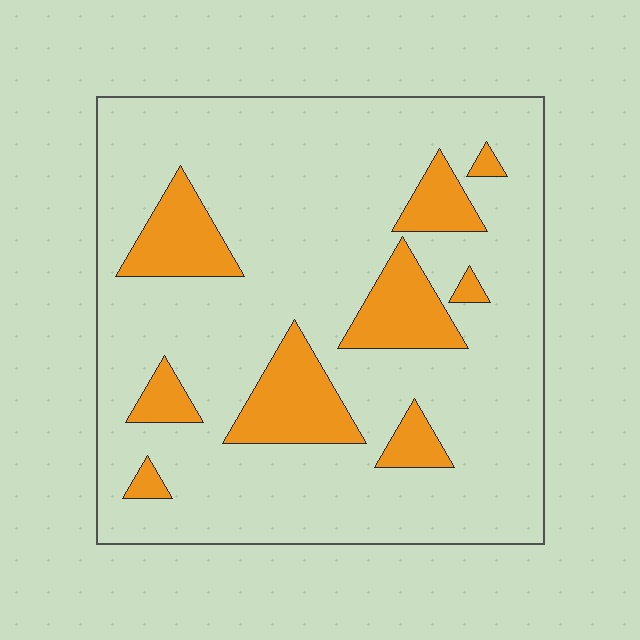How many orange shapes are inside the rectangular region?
9.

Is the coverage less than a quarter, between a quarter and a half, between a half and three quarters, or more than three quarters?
Less than a quarter.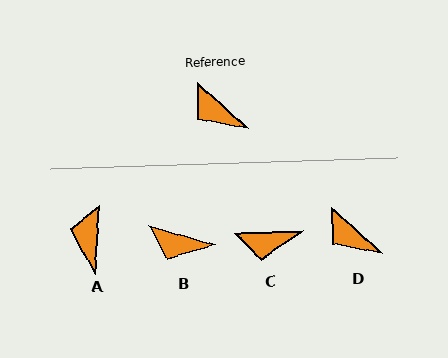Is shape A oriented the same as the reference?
No, it is off by about 51 degrees.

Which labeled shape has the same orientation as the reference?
D.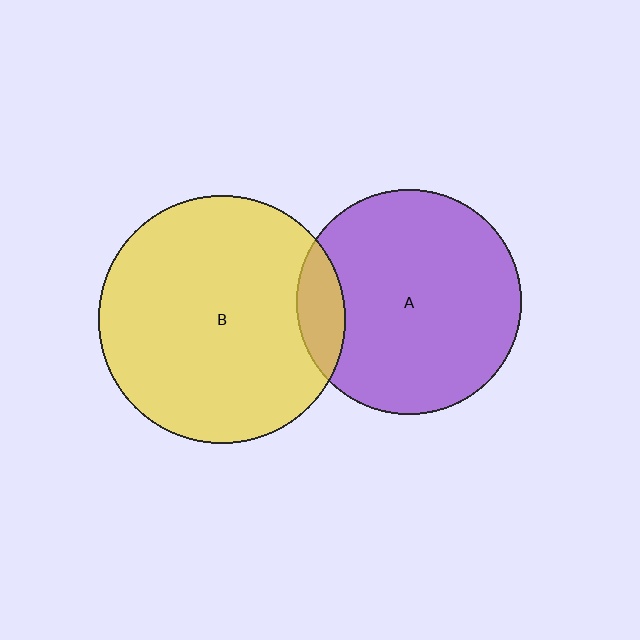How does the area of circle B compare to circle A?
Approximately 1.2 times.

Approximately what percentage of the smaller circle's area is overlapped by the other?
Approximately 10%.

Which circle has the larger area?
Circle B (yellow).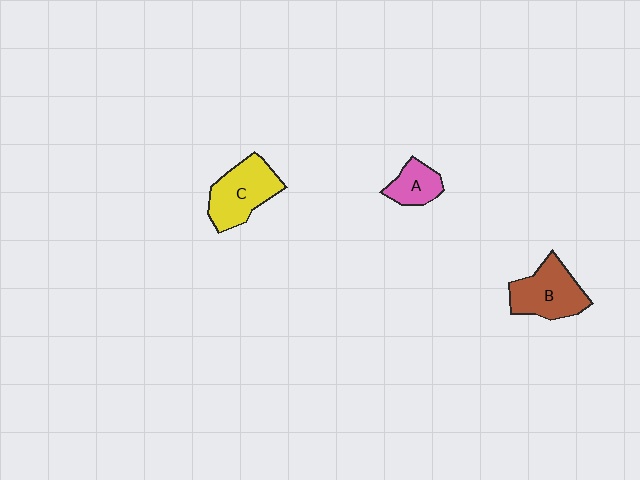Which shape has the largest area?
Shape C (yellow).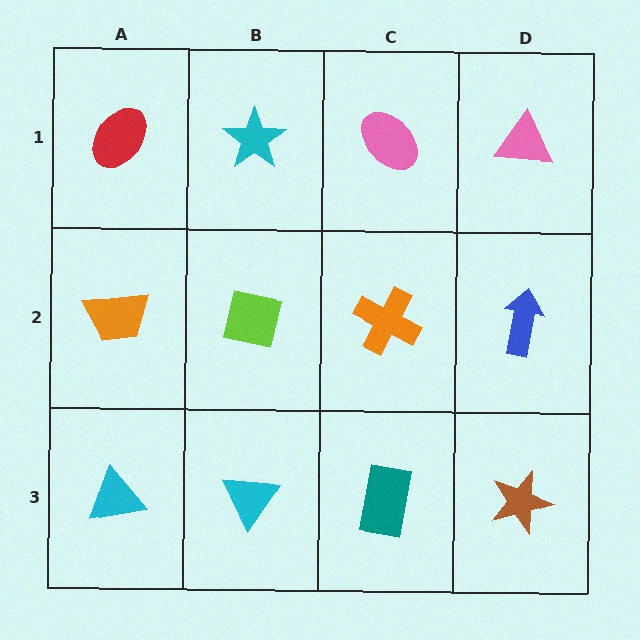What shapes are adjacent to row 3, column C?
An orange cross (row 2, column C), a cyan triangle (row 3, column B), a brown star (row 3, column D).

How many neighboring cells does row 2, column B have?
4.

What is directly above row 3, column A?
An orange trapezoid.